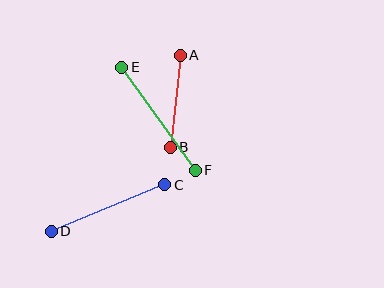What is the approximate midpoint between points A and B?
The midpoint is at approximately (175, 101) pixels.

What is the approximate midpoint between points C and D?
The midpoint is at approximately (108, 208) pixels.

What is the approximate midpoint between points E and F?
The midpoint is at approximately (158, 119) pixels.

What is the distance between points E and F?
The distance is approximately 126 pixels.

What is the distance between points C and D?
The distance is approximately 123 pixels.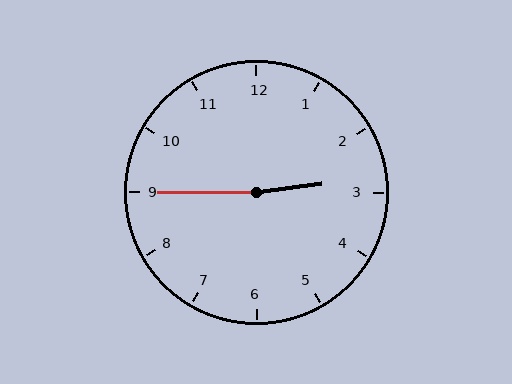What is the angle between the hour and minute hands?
Approximately 172 degrees.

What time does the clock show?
2:45.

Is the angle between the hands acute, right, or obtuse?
It is obtuse.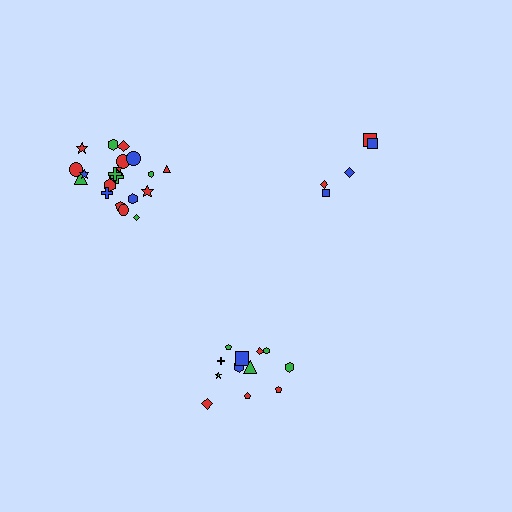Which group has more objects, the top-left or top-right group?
The top-left group.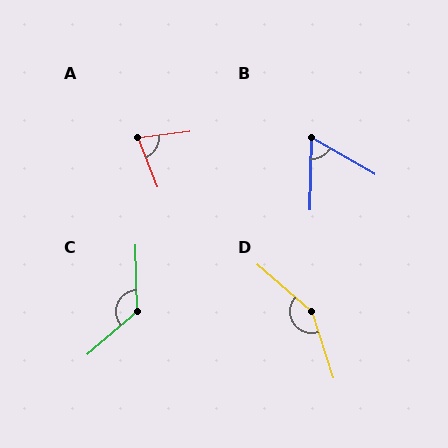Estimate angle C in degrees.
Approximately 129 degrees.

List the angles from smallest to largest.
B (62°), A (75°), C (129°), D (149°).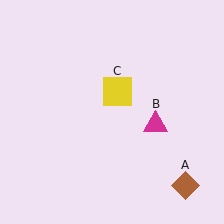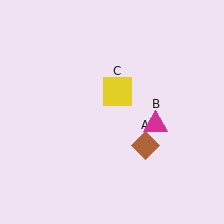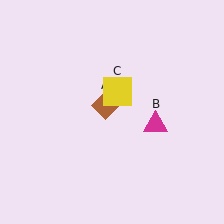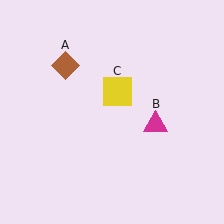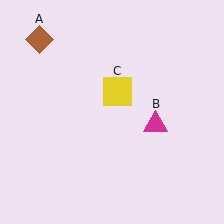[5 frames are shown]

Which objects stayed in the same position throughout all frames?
Magenta triangle (object B) and yellow square (object C) remained stationary.